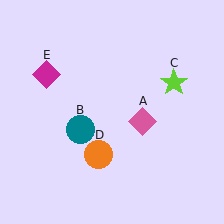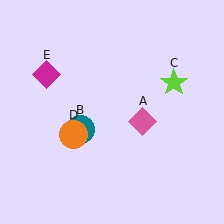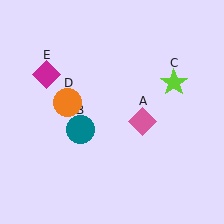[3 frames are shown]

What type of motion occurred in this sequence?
The orange circle (object D) rotated clockwise around the center of the scene.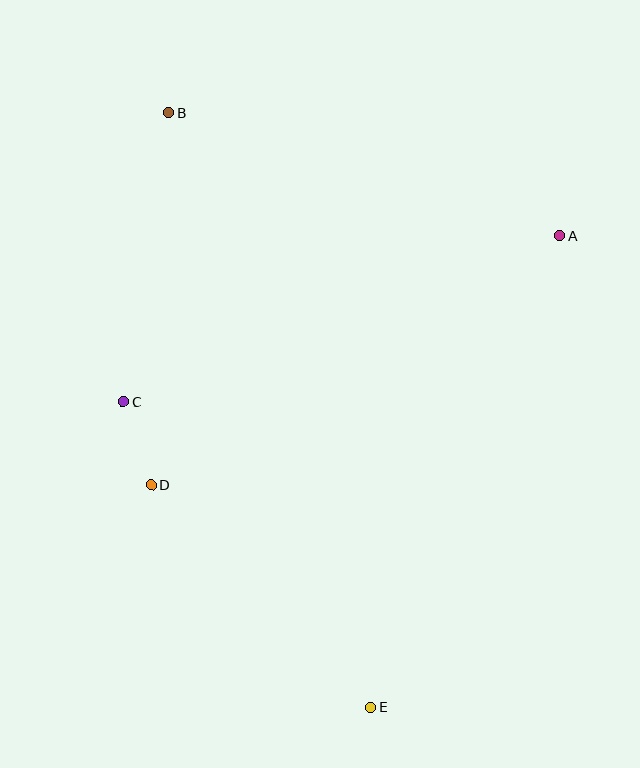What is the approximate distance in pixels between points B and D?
The distance between B and D is approximately 373 pixels.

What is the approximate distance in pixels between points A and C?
The distance between A and C is approximately 467 pixels.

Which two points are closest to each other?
Points C and D are closest to each other.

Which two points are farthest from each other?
Points B and E are farthest from each other.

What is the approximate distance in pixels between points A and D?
The distance between A and D is approximately 478 pixels.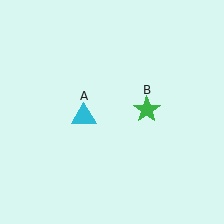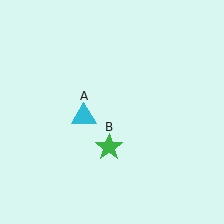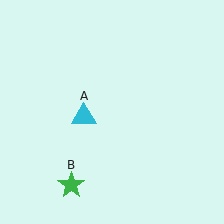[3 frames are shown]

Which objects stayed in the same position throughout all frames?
Cyan triangle (object A) remained stationary.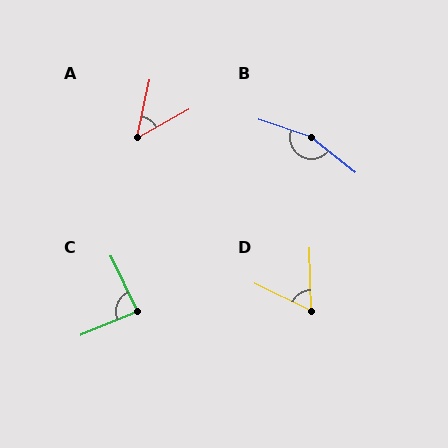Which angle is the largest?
B, at approximately 160 degrees.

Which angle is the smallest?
A, at approximately 49 degrees.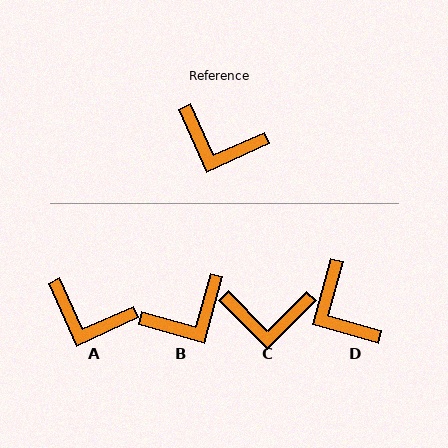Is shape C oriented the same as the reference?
No, it is off by about 20 degrees.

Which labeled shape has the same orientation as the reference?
A.